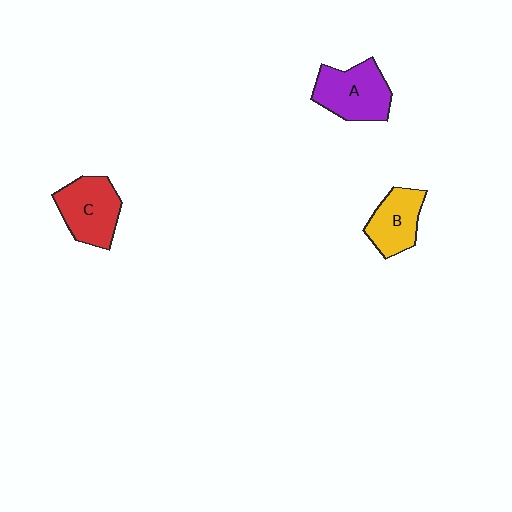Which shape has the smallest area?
Shape B (yellow).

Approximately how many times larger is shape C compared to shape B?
Approximately 1.2 times.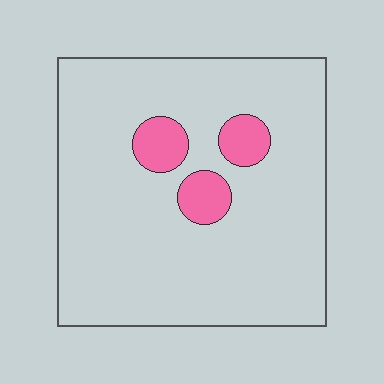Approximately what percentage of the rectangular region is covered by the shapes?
Approximately 10%.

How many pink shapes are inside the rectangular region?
3.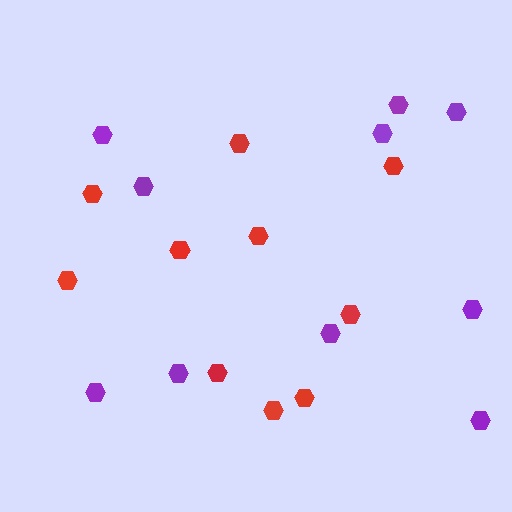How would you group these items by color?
There are 2 groups: one group of purple hexagons (10) and one group of red hexagons (10).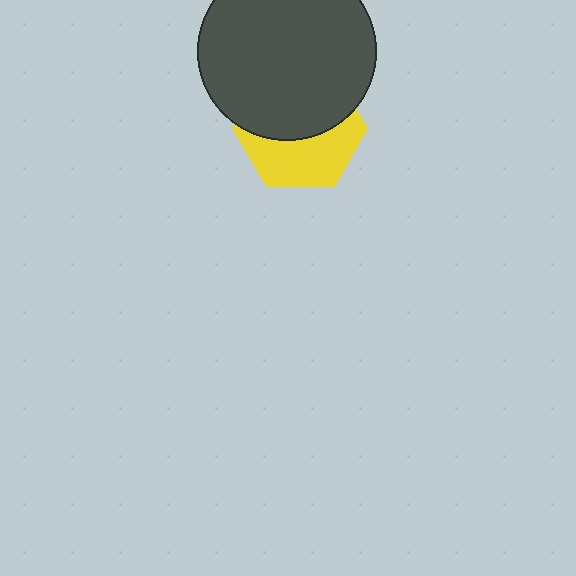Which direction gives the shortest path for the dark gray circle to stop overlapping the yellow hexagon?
Moving up gives the shortest separation.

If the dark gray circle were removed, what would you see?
You would see the complete yellow hexagon.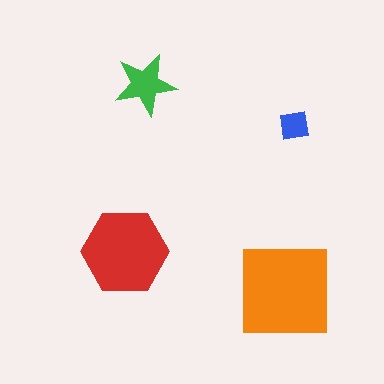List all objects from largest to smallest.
The orange square, the red hexagon, the green star, the blue square.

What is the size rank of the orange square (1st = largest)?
1st.